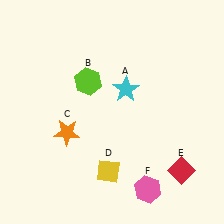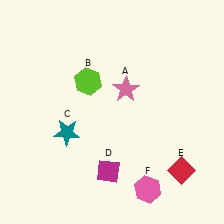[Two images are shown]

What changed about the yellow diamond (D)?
In Image 1, D is yellow. In Image 2, it changed to magenta.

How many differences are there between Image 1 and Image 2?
There are 3 differences between the two images.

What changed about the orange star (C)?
In Image 1, C is orange. In Image 2, it changed to teal.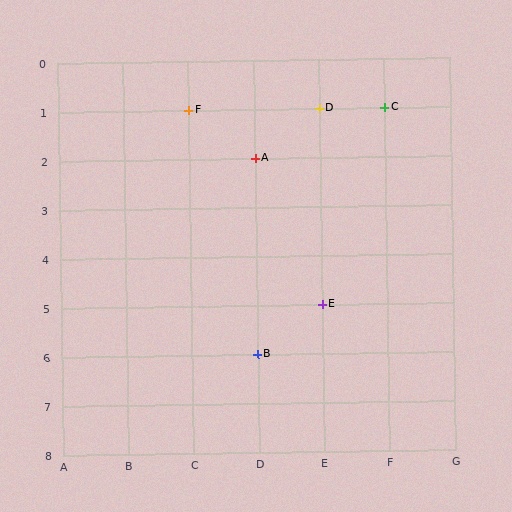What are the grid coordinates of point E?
Point E is at grid coordinates (E, 5).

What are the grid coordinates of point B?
Point B is at grid coordinates (D, 6).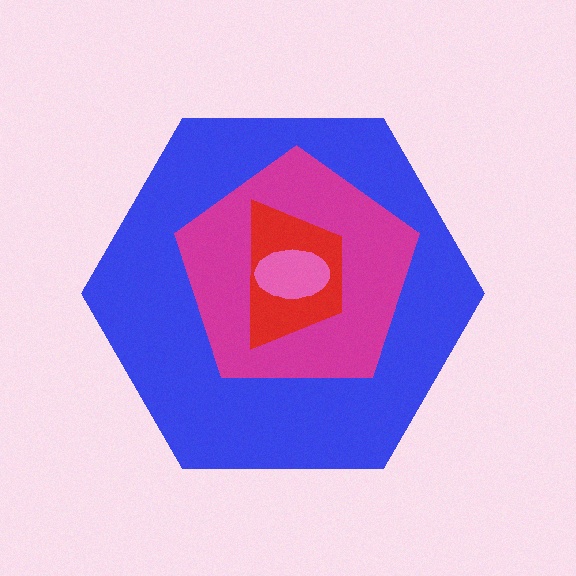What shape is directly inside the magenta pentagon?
The red trapezoid.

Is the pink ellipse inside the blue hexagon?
Yes.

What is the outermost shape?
The blue hexagon.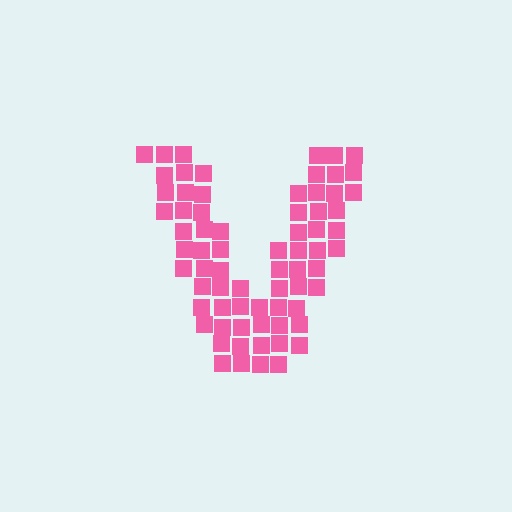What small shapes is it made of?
It is made of small squares.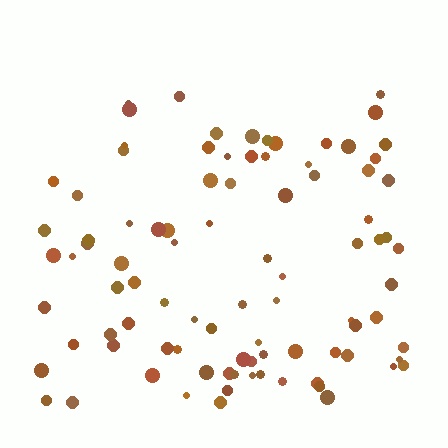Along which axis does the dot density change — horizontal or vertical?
Vertical.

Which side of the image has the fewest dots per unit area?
The top.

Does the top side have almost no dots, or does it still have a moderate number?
Still a moderate number, just noticeably fewer than the bottom.